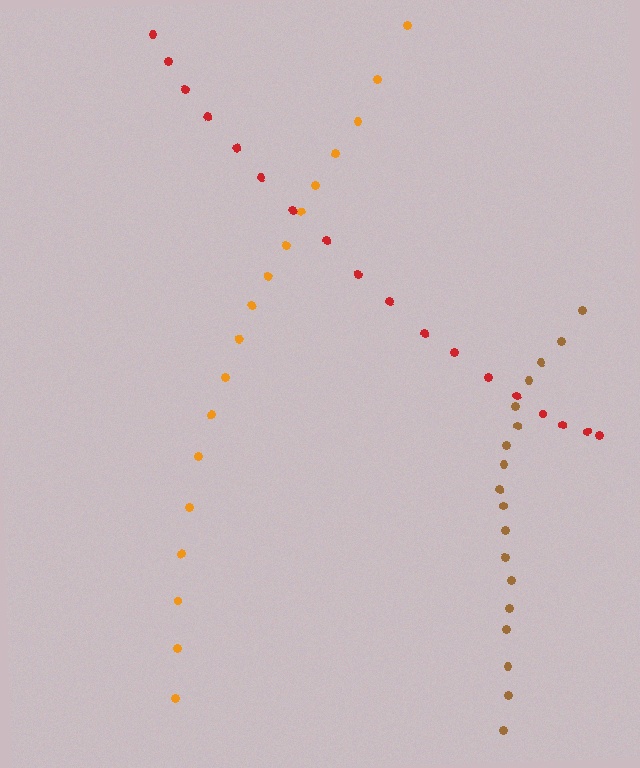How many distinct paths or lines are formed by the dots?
There are 3 distinct paths.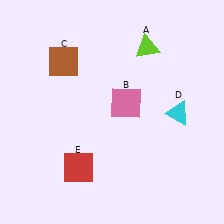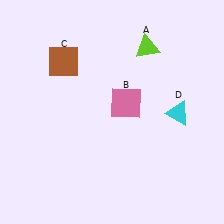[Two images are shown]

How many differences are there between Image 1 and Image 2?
There is 1 difference between the two images.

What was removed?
The red square (E) was removed in Image 2.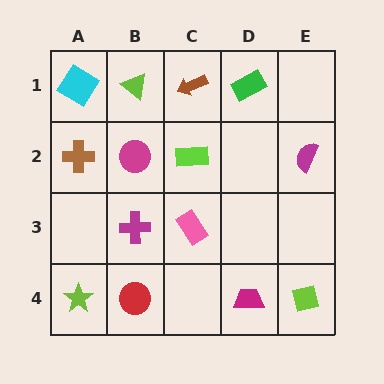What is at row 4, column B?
A red circle.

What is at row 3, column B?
A magenta cross.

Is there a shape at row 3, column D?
No, that cell is empty.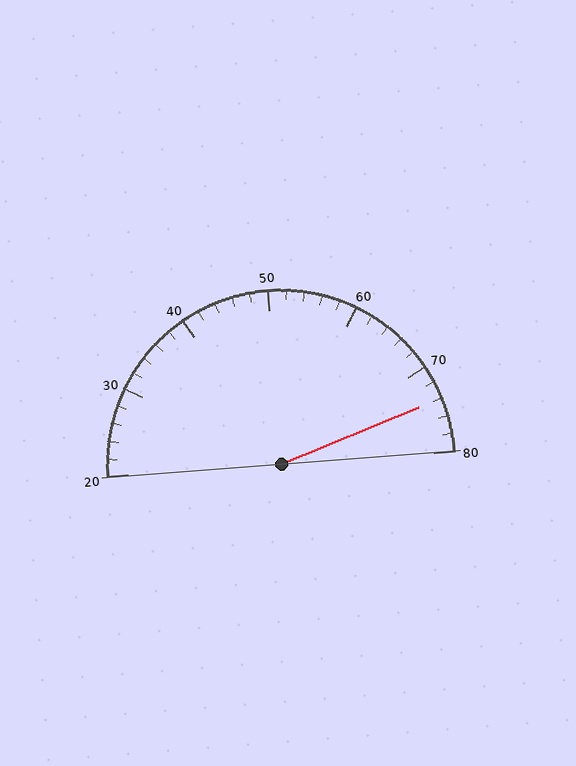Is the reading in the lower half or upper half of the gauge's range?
The reading is in the upper half of the range (20 to 80).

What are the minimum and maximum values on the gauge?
The gauge ranges from 20 to 80.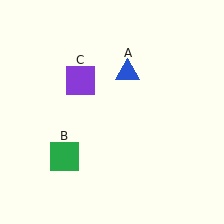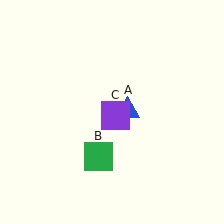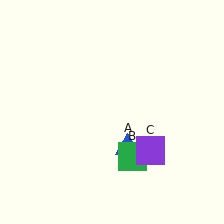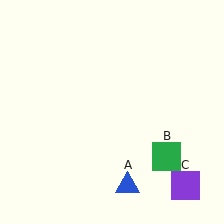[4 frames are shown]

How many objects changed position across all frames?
3 objects changed position: blue triangle (object A), green square (object B), purple square (object C).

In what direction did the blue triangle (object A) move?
The blue triangle (object A) moved down.